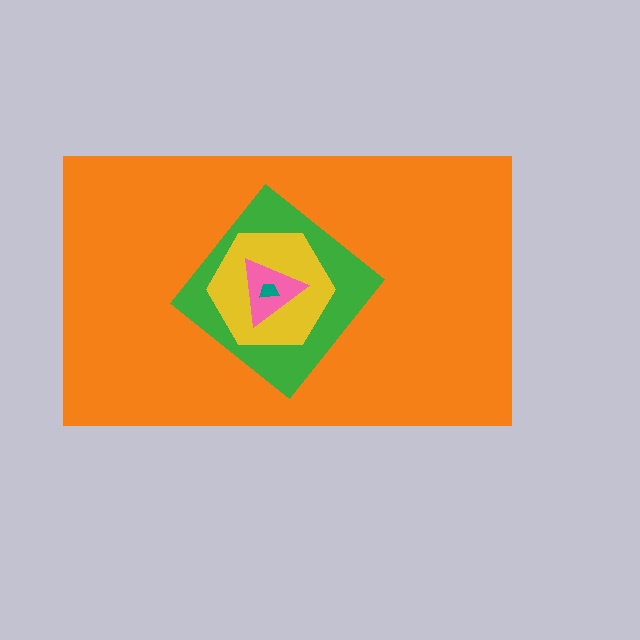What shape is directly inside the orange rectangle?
The green diamond.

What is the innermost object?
The teal trapezoid.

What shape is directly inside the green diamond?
The yellow hexagon.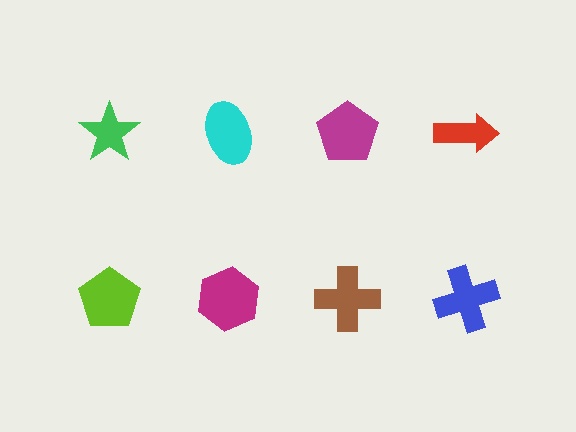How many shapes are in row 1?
4 shapes.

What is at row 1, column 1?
A green star.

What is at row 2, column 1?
A lime pentagon.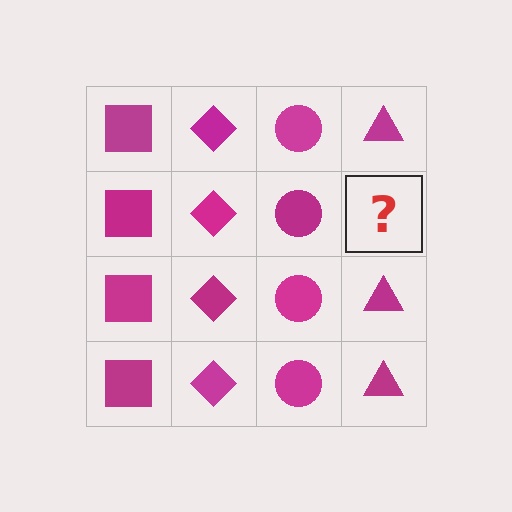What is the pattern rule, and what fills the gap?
The rule is that each column has a consistent shape. The gap should be filled with a magenta triangle.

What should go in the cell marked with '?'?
The missing cell should contain a magenta triangle.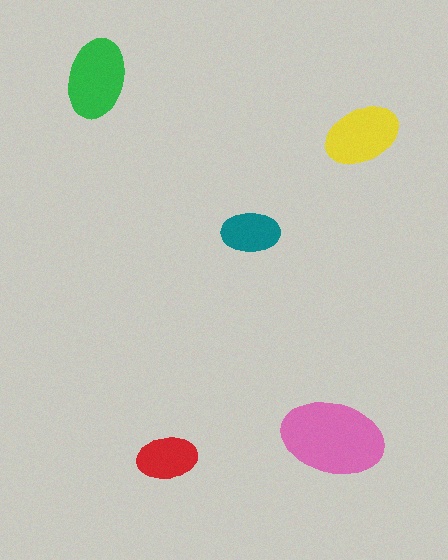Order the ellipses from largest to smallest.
the pink one, the green one, the yellow one, the red one, the teal one.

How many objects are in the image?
There are 5 objects in the image.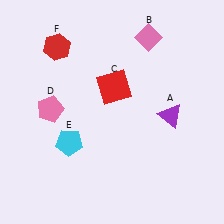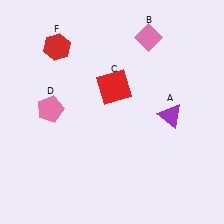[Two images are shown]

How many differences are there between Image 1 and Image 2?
There is 1 difference between the two images.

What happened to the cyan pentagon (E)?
The cyan pentagon (E) was removed in Image 2. It was in the bottom-left area of Image 1.